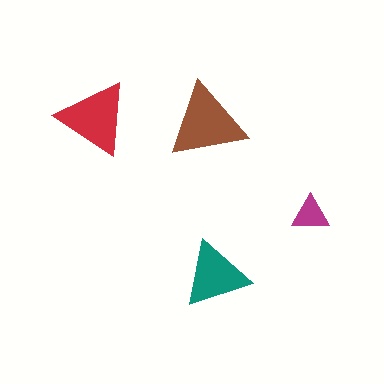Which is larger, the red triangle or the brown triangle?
The brown one.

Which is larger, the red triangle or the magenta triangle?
The red one.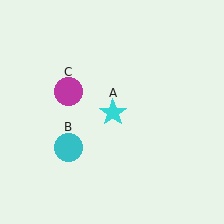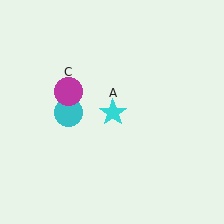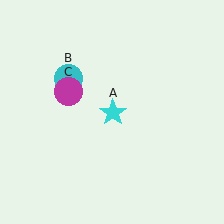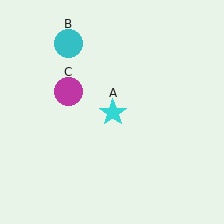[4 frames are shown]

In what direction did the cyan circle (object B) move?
The cyan circle (object B) moved up.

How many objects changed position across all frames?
1 object changed position: cyan circle (object B).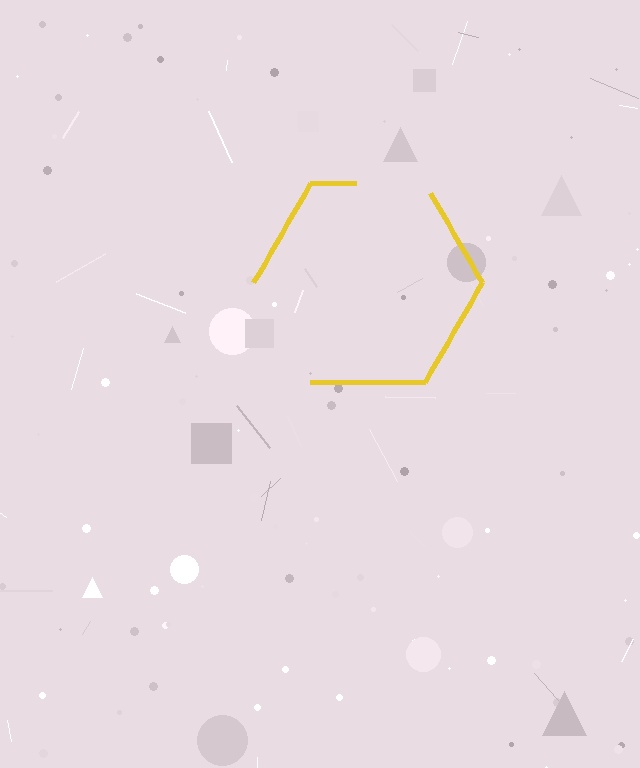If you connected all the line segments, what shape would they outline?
They would outline a hexagon.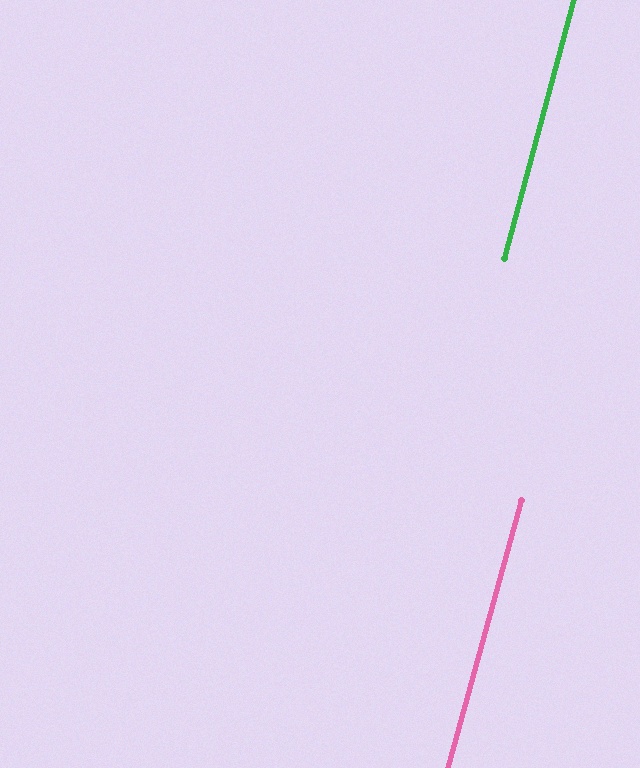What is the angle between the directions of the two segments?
Approximately 0 degrees.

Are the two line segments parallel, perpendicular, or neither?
Parallel — their directions differ by only 0.2°.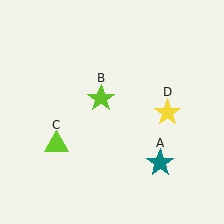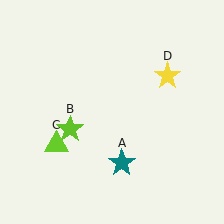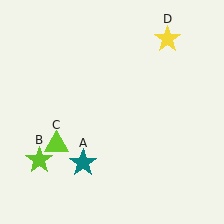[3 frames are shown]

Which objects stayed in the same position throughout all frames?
Lime triangle (object C) remained stationary.